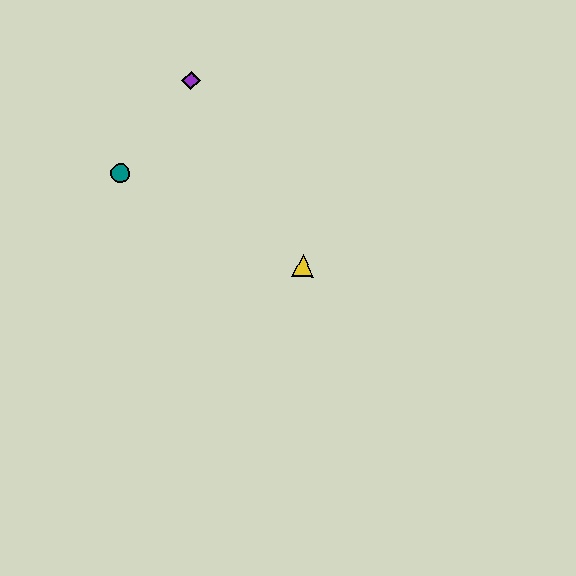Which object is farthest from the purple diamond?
The yellow triangle is farthest from the purple diamond.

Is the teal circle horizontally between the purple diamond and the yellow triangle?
No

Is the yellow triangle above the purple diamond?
No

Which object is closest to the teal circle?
The purple diamond is closest to the teal circle.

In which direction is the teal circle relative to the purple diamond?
The teal circle is below the purple diamond.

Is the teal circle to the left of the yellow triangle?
Yes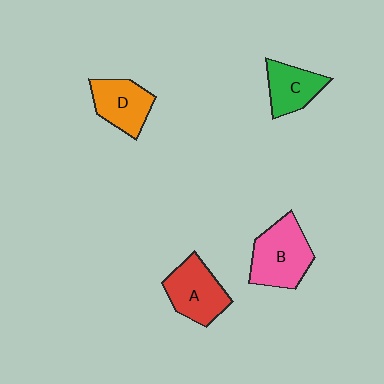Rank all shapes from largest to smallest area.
From largest to smallest: B (pink), A (red), D (orange), C (green).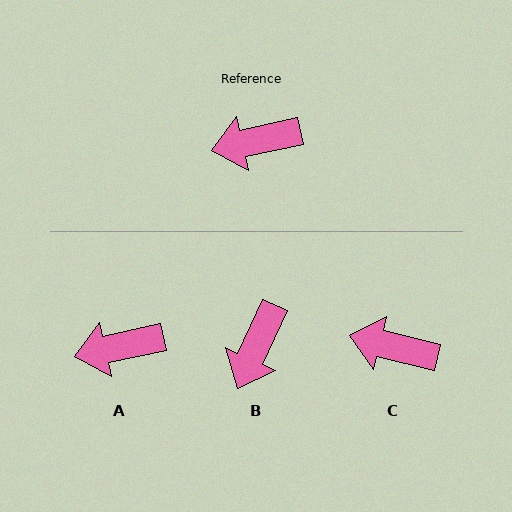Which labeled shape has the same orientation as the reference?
A.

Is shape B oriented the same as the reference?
No, it is off by about 53 degrees.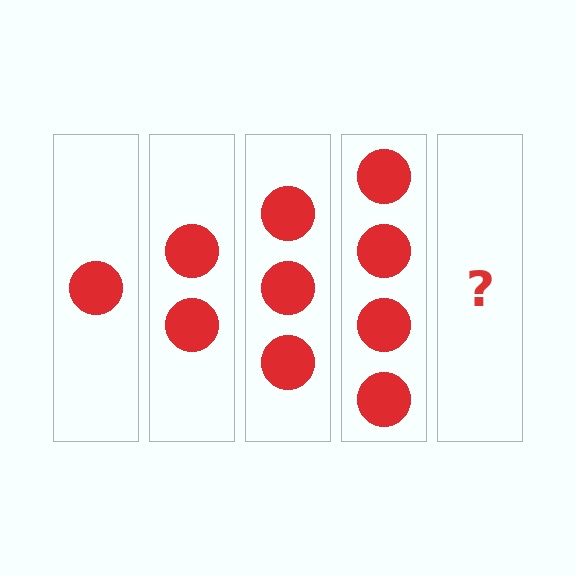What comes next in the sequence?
The next element should be 5 circles.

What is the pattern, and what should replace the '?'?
The pattern is that each step adds one more circle. The '?' should be 5 circles.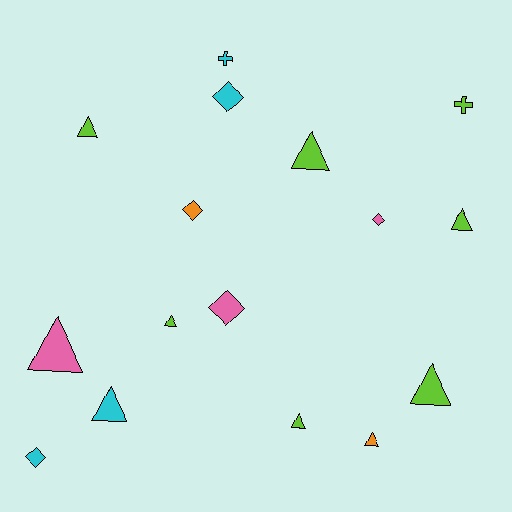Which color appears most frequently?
Lime, with 7 objects.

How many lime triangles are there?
There are 6 lime triangles.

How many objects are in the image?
There are 16 objects.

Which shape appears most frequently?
Triangle, with 9 objects.